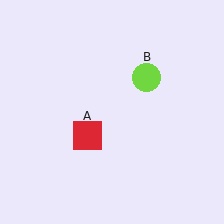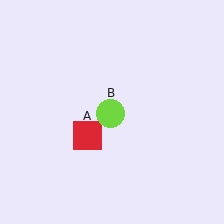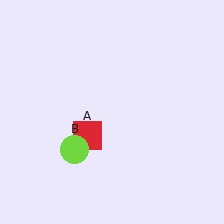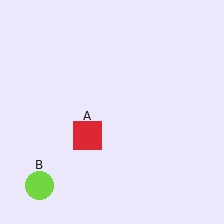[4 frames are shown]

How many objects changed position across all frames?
1 object changed position: lime circle (object B).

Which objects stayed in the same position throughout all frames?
Red square (object A) remained stationary.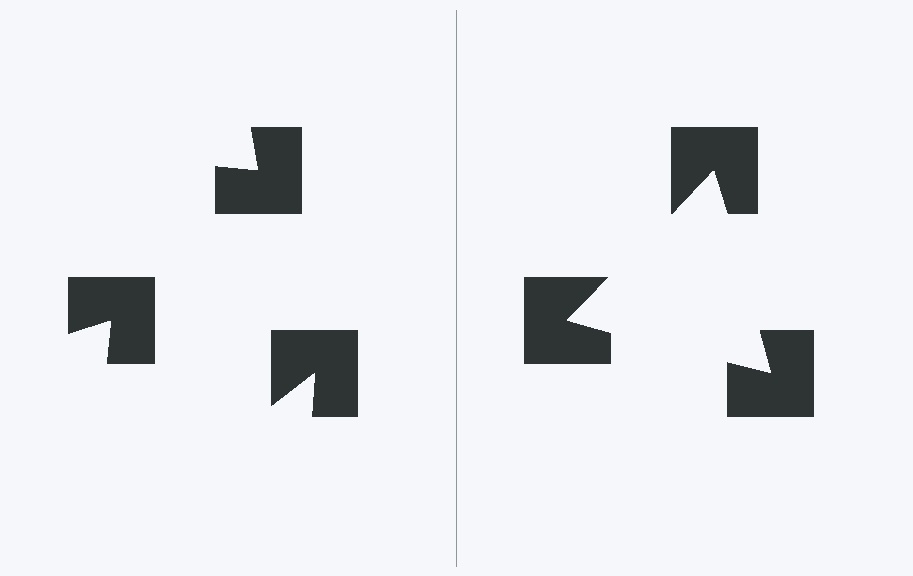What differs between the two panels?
The notched squares are positioned identically on both sides; only the wedge orientations differ. On the right they align to a triangle; on the left they are misaligned.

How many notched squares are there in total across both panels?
6 — 3 on each side.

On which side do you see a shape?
An illusory triangle appears on the right side. On the left side the wedge cuts are rotated, so no coherent shape forms.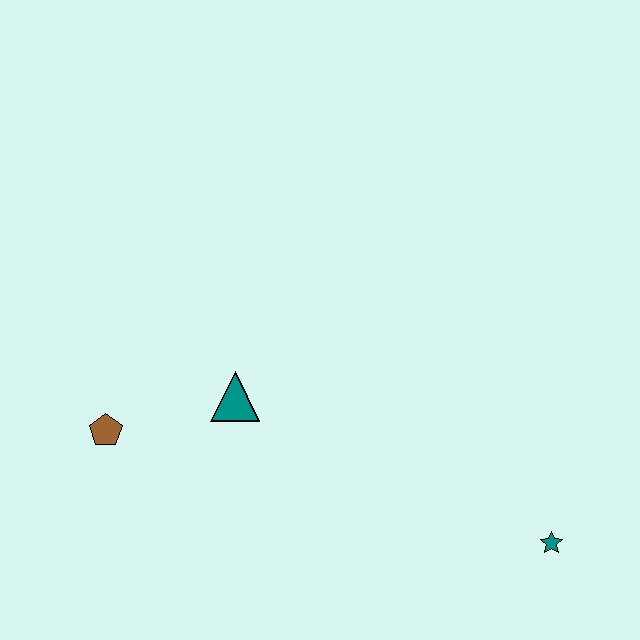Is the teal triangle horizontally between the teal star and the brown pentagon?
Yes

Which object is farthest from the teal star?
The brown pentagon is farthest from the teal star.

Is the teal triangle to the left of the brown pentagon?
No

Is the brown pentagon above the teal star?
Yes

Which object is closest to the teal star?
The teal triangle is closest to the teal star.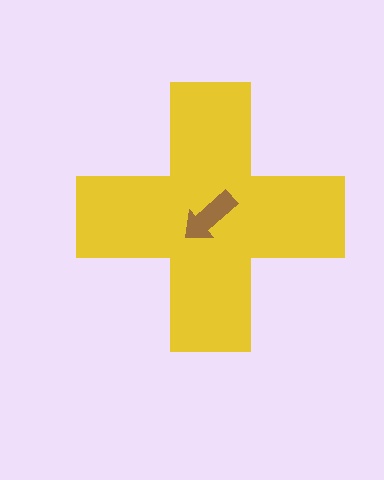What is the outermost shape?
The yellow cross.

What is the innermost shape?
The brown arrow.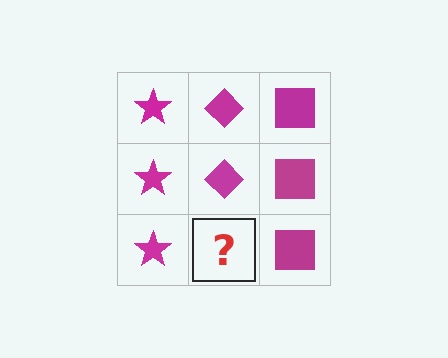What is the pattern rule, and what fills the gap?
The rule is that each column has a consistent shape. The gap should be filled with a magenta diamond.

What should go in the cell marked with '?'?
The missing cell should contain a magenta diamond.